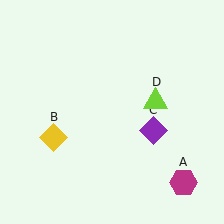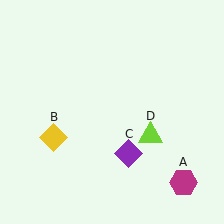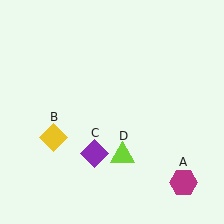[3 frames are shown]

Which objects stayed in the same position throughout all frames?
Magenta hexagon (object A) and yellow diamond (object B) remained stationary.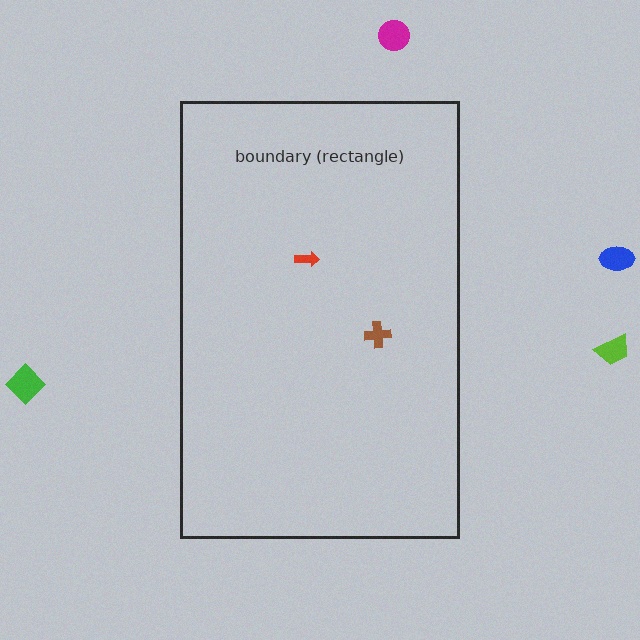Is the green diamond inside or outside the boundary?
Outside.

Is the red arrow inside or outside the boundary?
Inside.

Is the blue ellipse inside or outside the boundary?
Outside.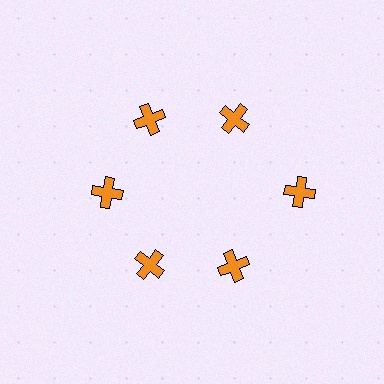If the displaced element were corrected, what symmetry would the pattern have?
It would have 6-fold rotational symmetry — the pattern would map onto itself every 60 degrees.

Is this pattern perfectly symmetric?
No. The 6 orange crosses are arranged in a ring, but one element near the 3 o'clock position is pushed outward from the center, breaking the 6-fold rotational symmetry.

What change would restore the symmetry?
The symmetry would be restored by moving it inward, back onto the ring so that all 6 crosses sit at equal angles and equal distance from the center.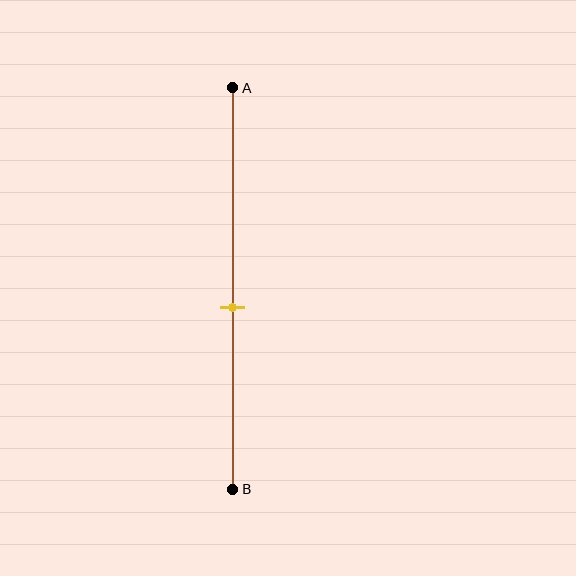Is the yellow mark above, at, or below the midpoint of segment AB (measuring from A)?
The yellow mark is below the midpoint of segment AB.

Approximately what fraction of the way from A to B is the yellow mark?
The yellow mark is approximately 55% of the way from A to B.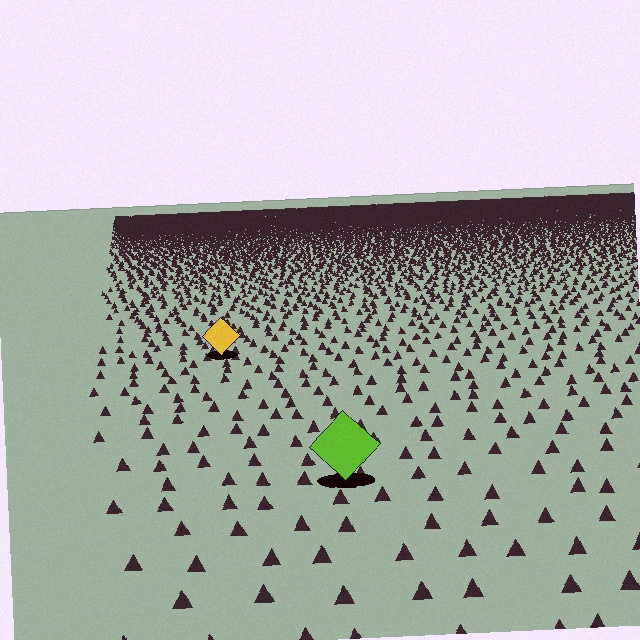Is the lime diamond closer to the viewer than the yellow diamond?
Yes. The lime diamond is closer — you can tell from the texture gradient: the ground texture is coarser near it.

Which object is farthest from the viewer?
The yellow diamond is farthest from the viewer. It appears smaller and the ground texture around it is denser.